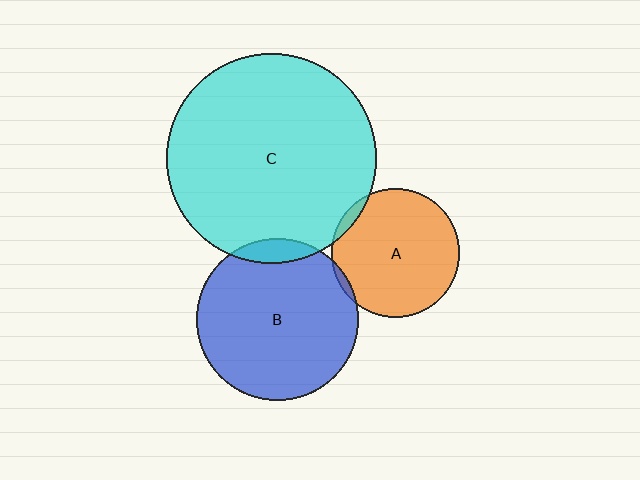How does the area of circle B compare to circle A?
Approximately 1.6 times.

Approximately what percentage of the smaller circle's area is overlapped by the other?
Approximately 5%.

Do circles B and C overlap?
Yes.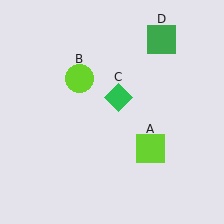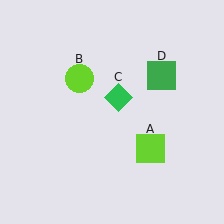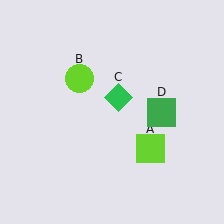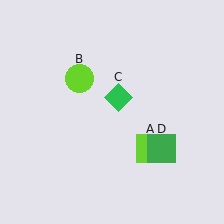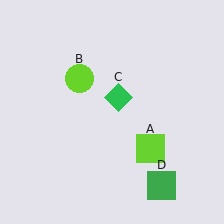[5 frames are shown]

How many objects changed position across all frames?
1 object changed position: green square (object D).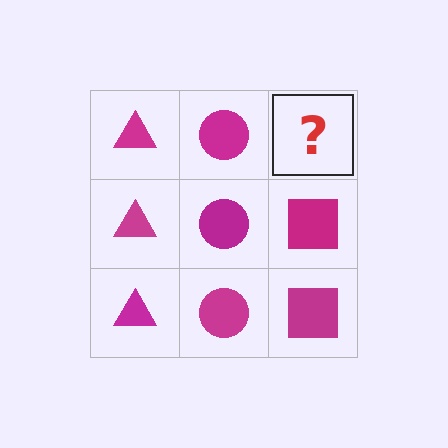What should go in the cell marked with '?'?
The missing cell should contain a magenta square.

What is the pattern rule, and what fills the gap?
The rule is that each column has a consistent shape. The gap should be filled with a magenta square.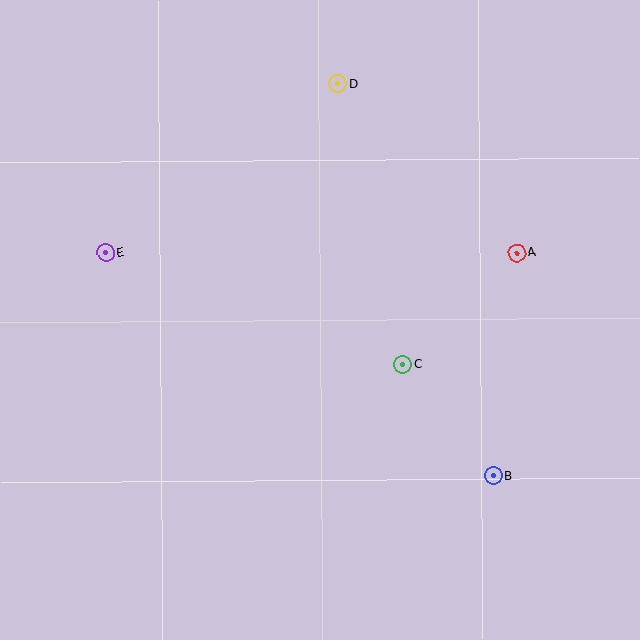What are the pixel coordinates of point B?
Point B is at (493, 475).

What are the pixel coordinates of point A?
Point A is at (517, 253).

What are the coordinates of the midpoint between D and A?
The midpoint between D and A is at (428, 168).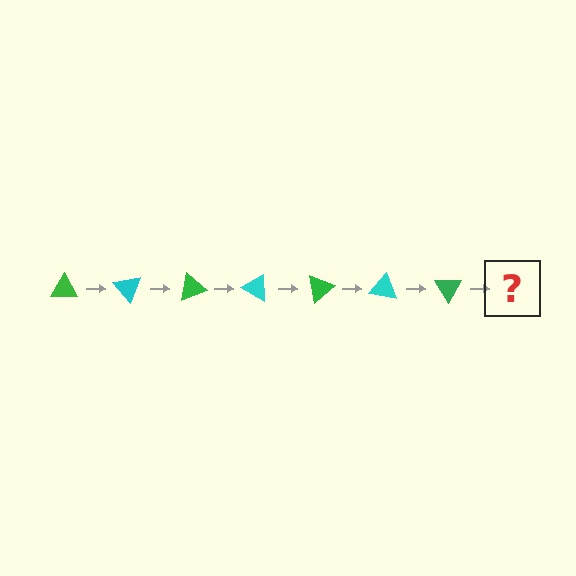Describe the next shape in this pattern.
It should be a cyan triangle, rotated 350 degrees from the start.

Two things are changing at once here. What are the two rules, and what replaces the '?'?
The two rules are that it rotates 50 degrees each step and the color cycles through green and cyan. The '?' should be a cyan triangle, rotated 350 degrees from the start.